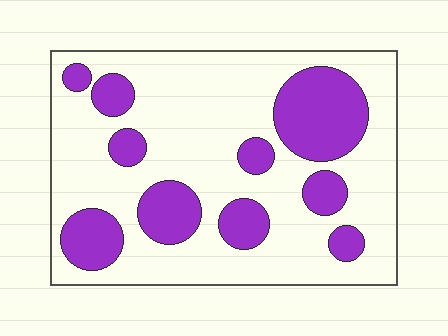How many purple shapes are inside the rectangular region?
10.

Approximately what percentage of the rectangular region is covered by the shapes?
Approximately 30%.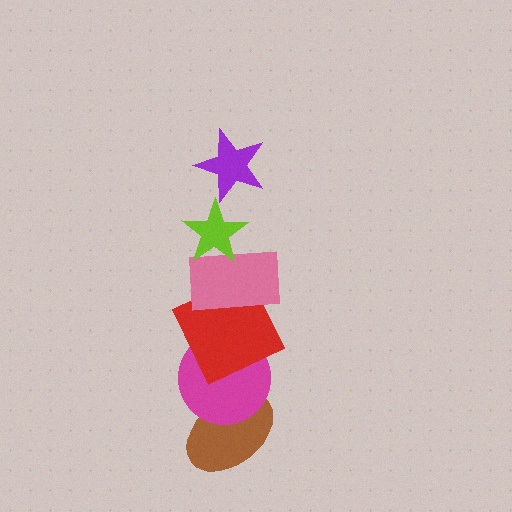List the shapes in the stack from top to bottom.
From top to bottom: the purple star, the lime star, the pink rectangle, the red square, the magenta circle, the brown ellipse.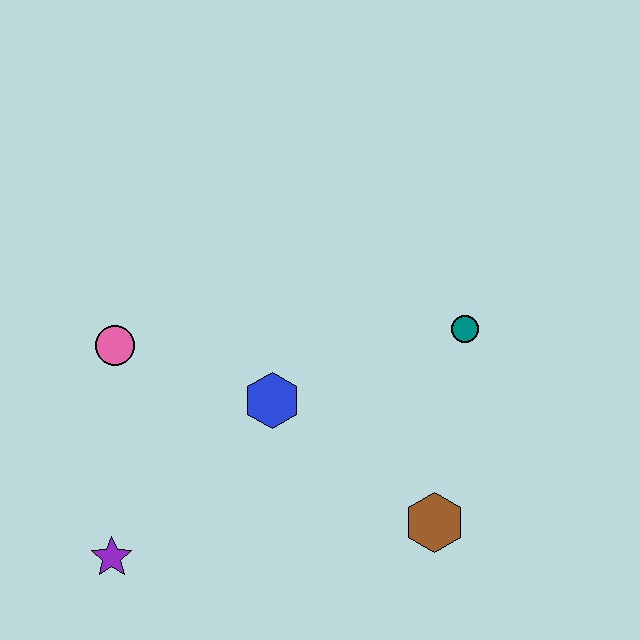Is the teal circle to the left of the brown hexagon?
No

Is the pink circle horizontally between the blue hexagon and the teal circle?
No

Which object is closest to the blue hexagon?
The pink circle is closest to the blue hexagon.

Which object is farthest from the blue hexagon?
The purple star is farthest from the blue hexagon.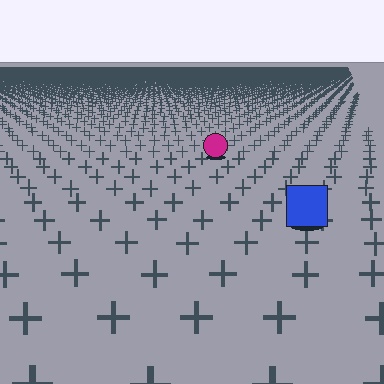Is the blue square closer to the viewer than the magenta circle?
Yes. The blue square is closer — you can tell from the texture gradient: the ground texture is coarser near it.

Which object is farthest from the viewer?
The magenta circle is farthest from the viewer. It appears smaller and the ground texture around it is denser.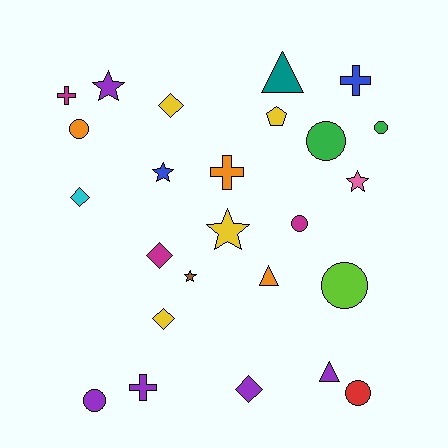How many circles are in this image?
There are 7 circles.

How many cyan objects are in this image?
There is 1 cyan object.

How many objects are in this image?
There are 25 objects.